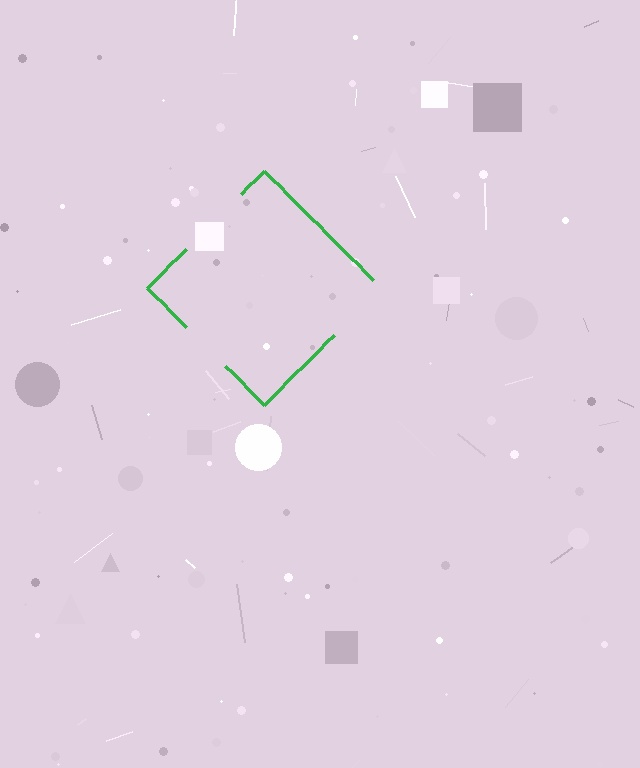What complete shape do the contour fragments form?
The contour fragments form a diamond.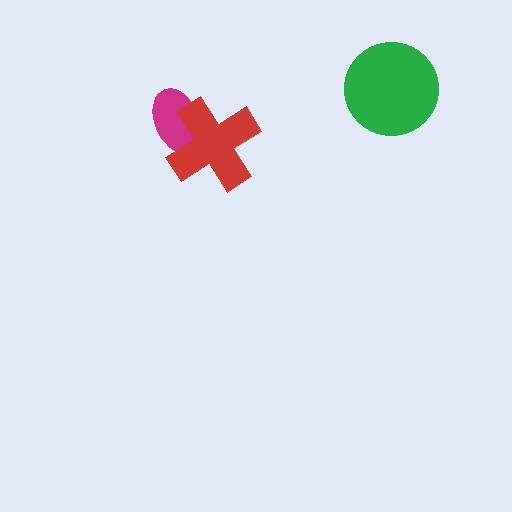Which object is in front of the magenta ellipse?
The red cross is in front of the magenta ellipse.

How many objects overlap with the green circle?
0 objects overlap with the green circle.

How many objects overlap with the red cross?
1 object overlaps with the red cross.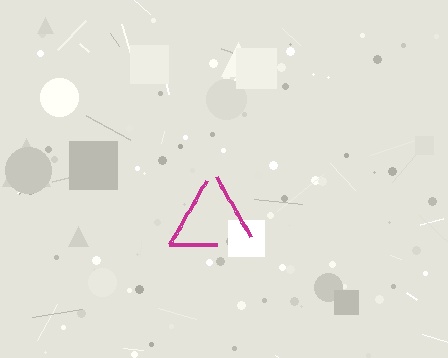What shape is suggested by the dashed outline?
The dashed outline suggests a triangle.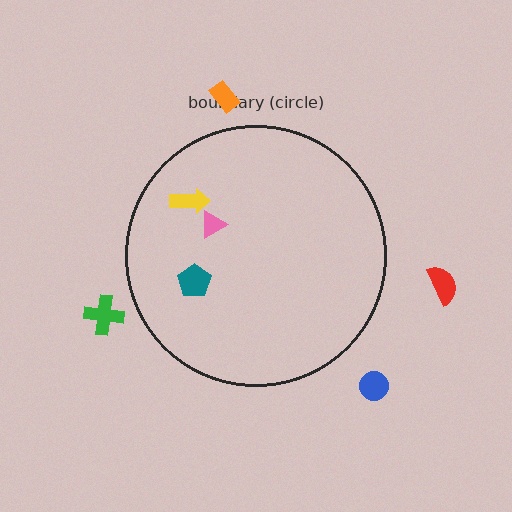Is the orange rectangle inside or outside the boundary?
Outside.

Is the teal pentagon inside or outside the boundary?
Inside.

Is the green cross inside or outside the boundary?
Outside.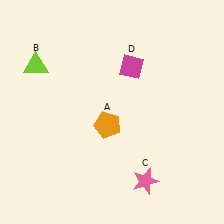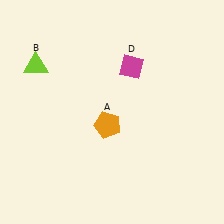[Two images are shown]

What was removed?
The pink star (C) was removed in Image 2.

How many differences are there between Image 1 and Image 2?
There is 1 difference between the two images.